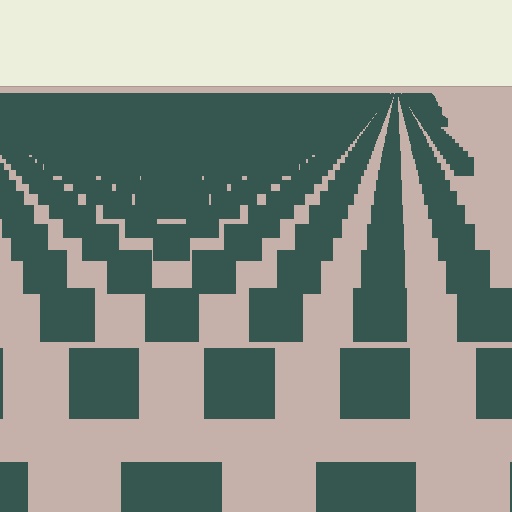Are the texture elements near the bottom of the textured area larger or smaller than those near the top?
Larger. Near the bottom, elements are closer to the viewer and appear at a bigger on-screen size.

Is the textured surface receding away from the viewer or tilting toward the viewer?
The surface is receding away from the viewer. Texture elements get smaller and denser toward the top.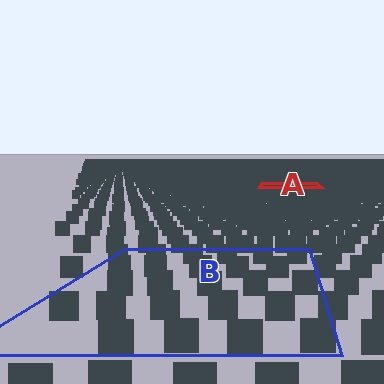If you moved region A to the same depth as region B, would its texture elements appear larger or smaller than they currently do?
They would appear larger. At a closer depth, the same texture elements are projected at a bigger on-screen size.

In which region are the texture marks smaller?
The texture marks are smaller in region A, because it is farther away.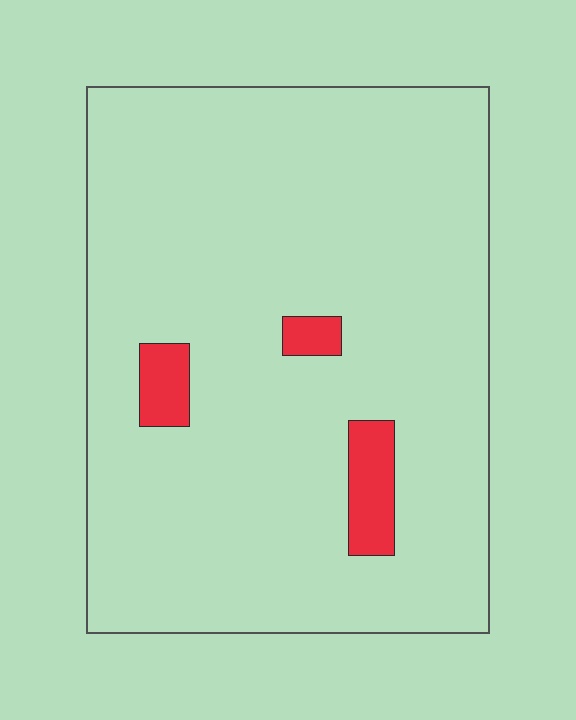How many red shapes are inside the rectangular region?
3.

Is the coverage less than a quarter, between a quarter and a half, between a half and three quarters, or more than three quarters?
Less than a quarter.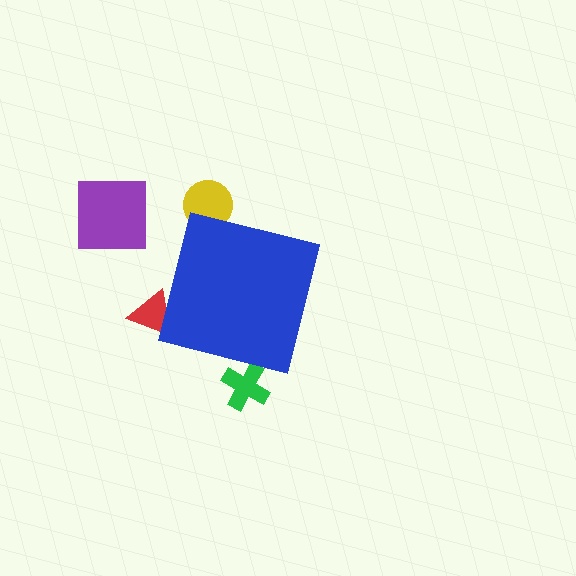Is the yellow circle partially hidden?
Yes, the yellow circle is partially hidden behind the blue square.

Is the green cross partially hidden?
Yes, the green cross is partially hidden behind the blue square.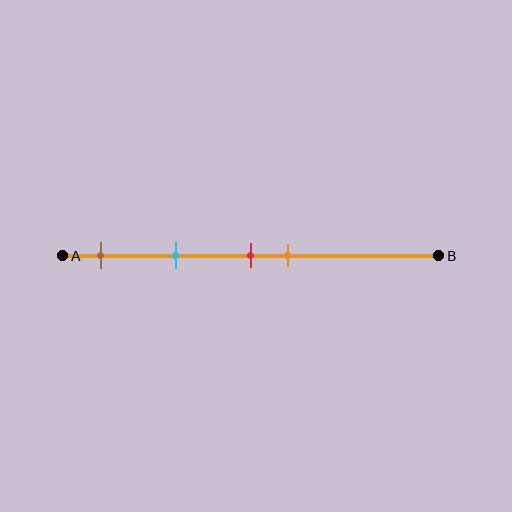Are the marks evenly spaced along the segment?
No, the marks are not evenly spaced.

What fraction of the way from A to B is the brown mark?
The brown mark is approximately 10% (0.1) of the way from A to B.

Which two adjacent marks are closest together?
The red and orange marks are the closest adjacent pair.